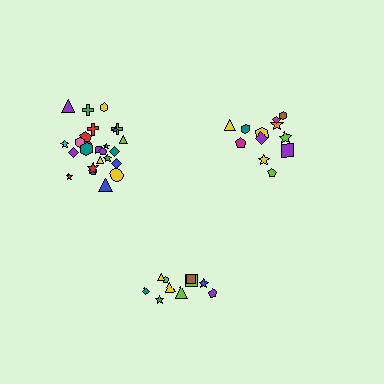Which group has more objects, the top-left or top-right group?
The top-left group.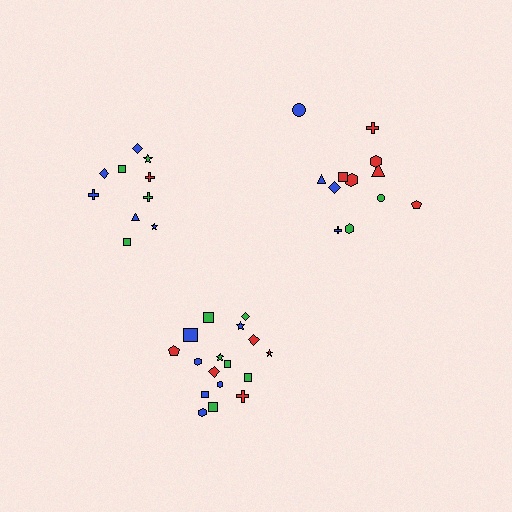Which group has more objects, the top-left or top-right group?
The top-right group.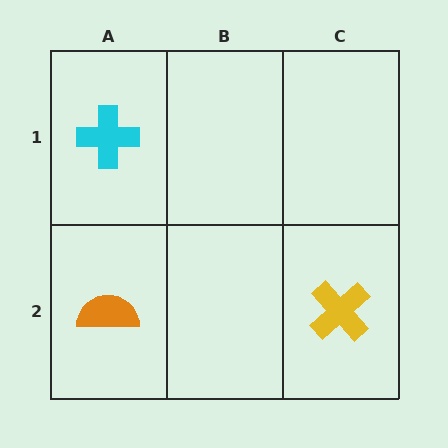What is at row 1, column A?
A cyan cross.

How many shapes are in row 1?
1 shape.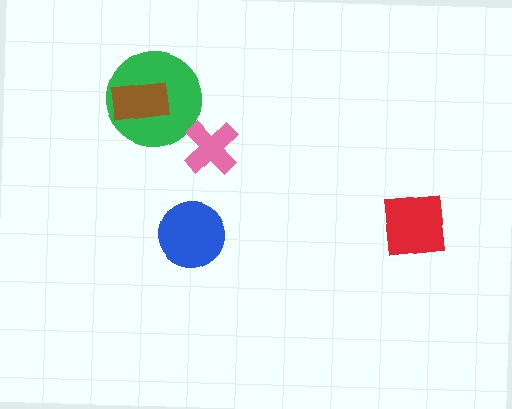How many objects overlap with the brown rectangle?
1 object overlaps with the brown rectangle.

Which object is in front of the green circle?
The brown rectangle is in front of the green circle.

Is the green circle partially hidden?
Yes, it is partially covered by another shape.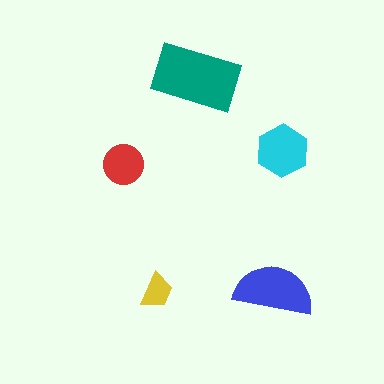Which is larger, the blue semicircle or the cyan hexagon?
The blue semicircle.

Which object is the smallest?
The yellow trapezoid.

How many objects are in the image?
There are 5 objects in the image.